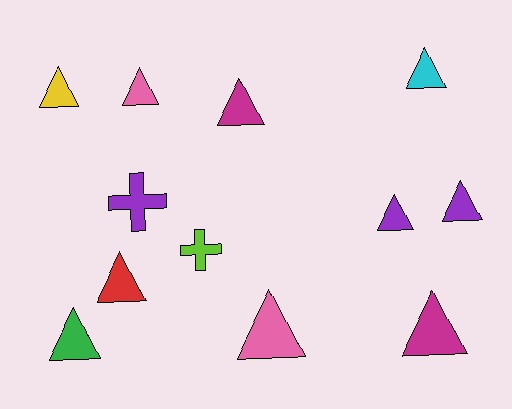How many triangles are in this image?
There are 10 triangles.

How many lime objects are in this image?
There is 1 lime object.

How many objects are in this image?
There are 12 objects.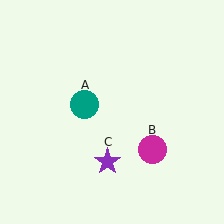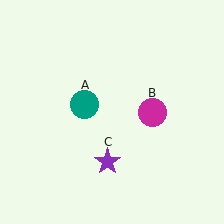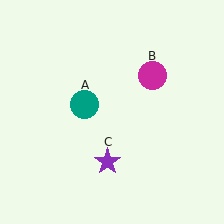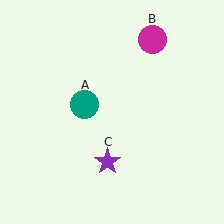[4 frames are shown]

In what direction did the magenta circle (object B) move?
The magenta circle (object B) moved up.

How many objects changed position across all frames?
1 object changed position: magenta circle (object B).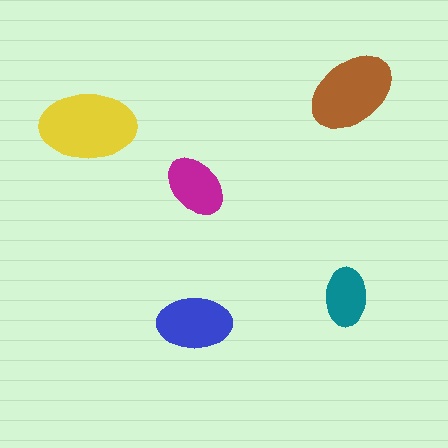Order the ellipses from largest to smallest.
the yellow one, the brown one, the blue one, the magenta one, the teal one.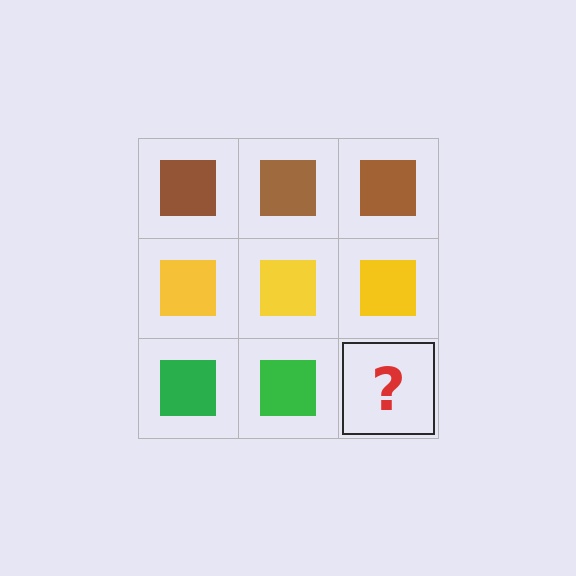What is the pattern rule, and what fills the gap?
The rule is that each row has a consistent color. The gap should be filled with a green square.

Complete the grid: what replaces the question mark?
The question mark should be replaced with a green square.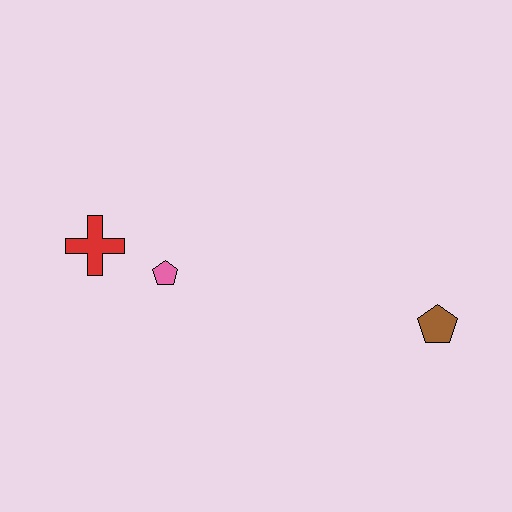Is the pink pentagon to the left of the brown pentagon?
Yes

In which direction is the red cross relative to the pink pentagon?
The red cross is to the left of the pink pentagon.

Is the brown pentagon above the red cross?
No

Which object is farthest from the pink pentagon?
The brown pentagon is farthest from the pink pentagon.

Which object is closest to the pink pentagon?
The red cross is closest to the pink pentagon.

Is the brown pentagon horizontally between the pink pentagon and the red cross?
No